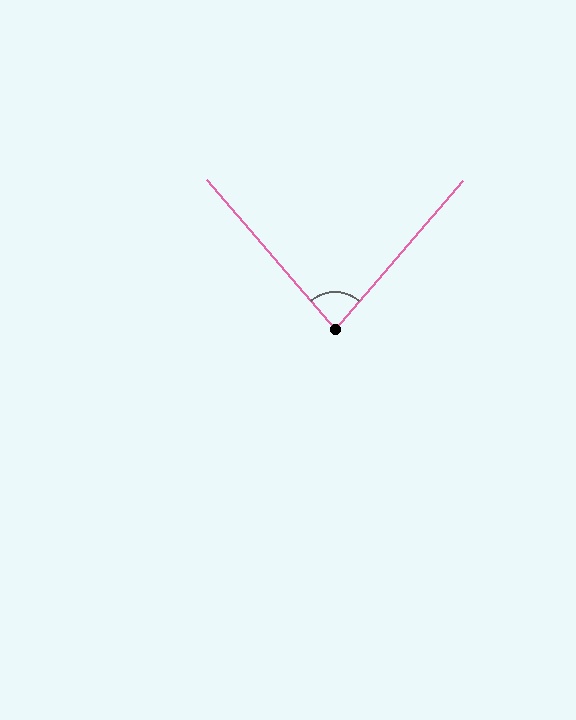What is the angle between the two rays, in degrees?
Approximately 81 degrees.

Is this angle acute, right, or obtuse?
It is acute.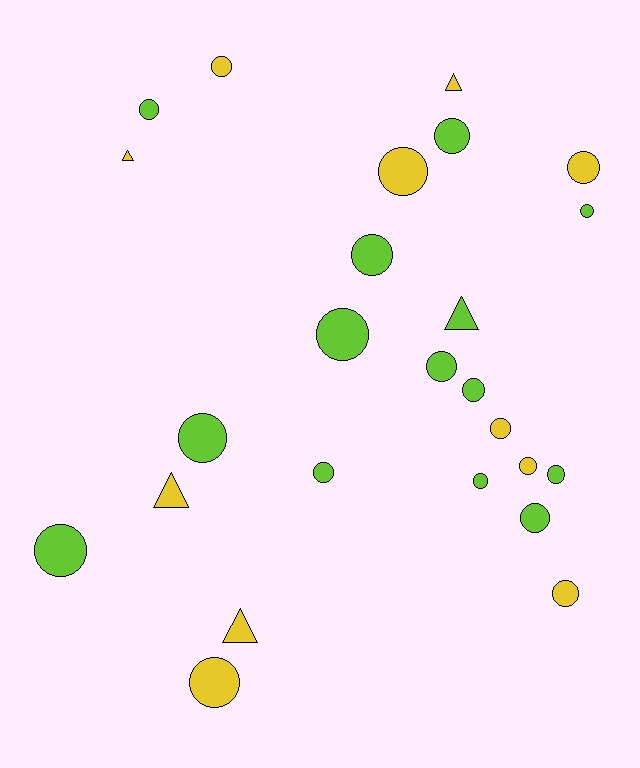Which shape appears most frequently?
Circle, with 20 objects.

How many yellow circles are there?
There are 7 yellow circles.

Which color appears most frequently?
Lime, with 14 objects.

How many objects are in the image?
There are 25 objects.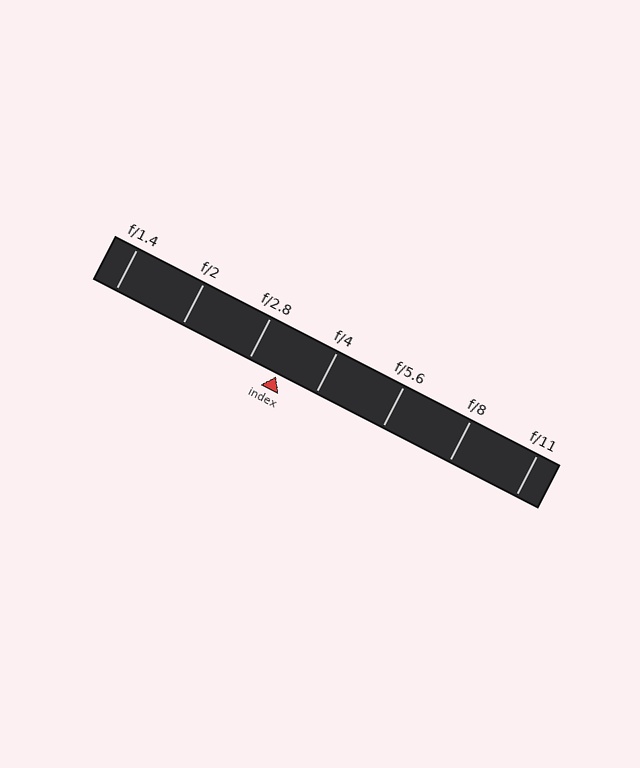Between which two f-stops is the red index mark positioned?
The index mark is between f/2.8 and f/4.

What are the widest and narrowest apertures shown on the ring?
The widest aperture shown is f/1.4 and the narrowest is f/11.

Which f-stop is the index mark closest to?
The index mark is closest to f/2.8.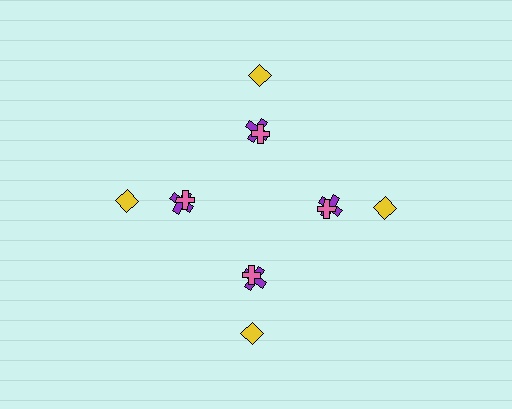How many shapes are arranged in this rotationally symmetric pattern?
There are 12 shapes, arranged in 4 groups of 3.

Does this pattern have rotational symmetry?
Yes, this pattern has 4-fold rotational symmetry. It looks the same after rotating 90 degrees around the center.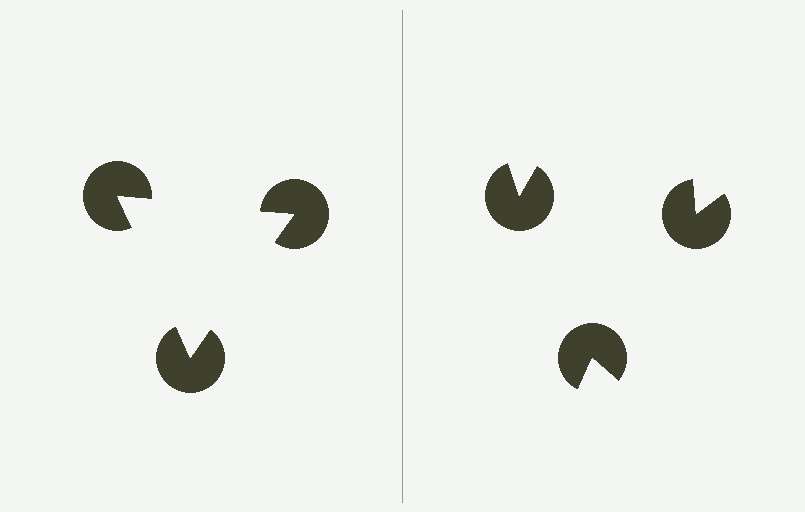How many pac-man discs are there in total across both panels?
6 — 3 on each side.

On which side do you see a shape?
An illusory triangle appears on the left side. On the right side the wedge cuts are rotated, so no coherent shape forms.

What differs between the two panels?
The pac-man discs are positioned identically on both sides; only the wedge orientations differ. On the left they align to a triangle; on the right they are misaligned.